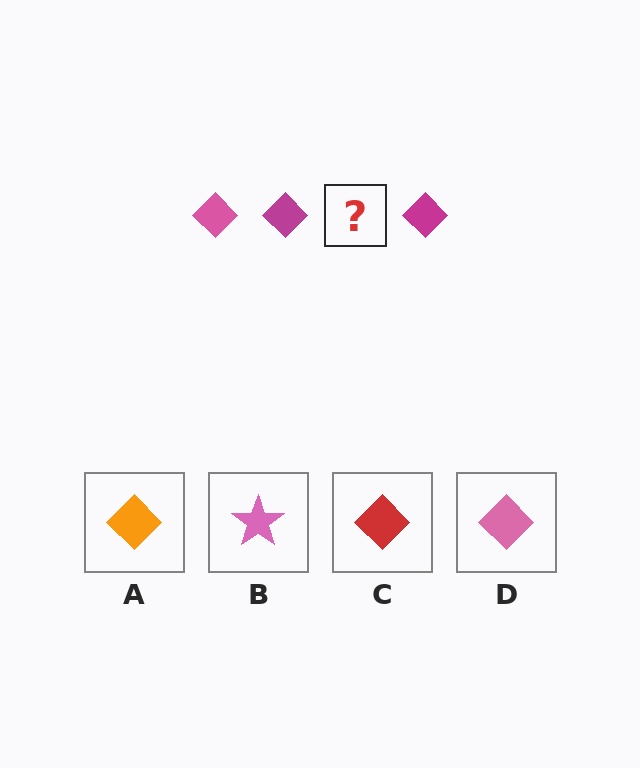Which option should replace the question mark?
Option D.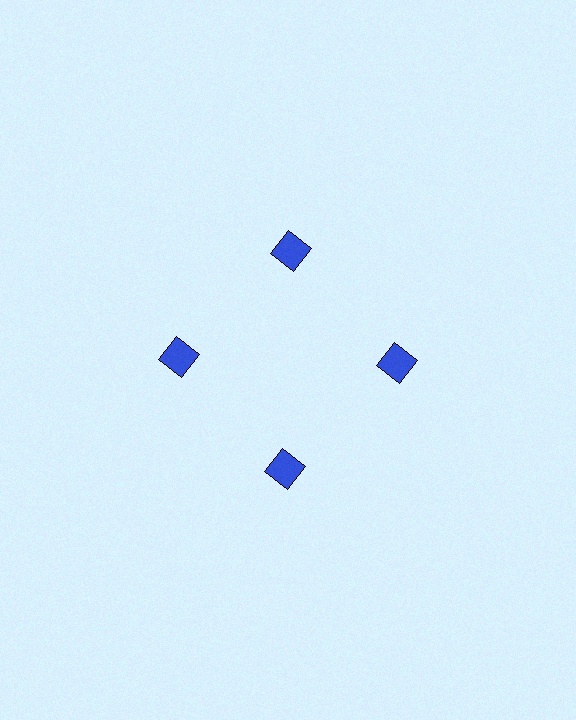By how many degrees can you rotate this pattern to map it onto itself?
The pattern maps onto itself every 90 degrees of rotation.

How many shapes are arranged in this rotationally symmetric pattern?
There are 4 shapes, arranged in 4 groups of 1.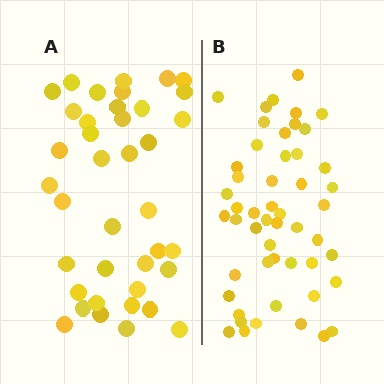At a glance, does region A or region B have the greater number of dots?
Region B (the right region) has more dots.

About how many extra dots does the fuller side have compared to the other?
Region B has roughly 12 or so more dots than region A.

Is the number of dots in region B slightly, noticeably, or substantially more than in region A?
Region B has noticeably more, but not dramatically so. The ratio is roughly 1.3 to 1.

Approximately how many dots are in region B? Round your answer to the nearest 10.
About 50 dots. (The exact count is 51, which rounds to 50.)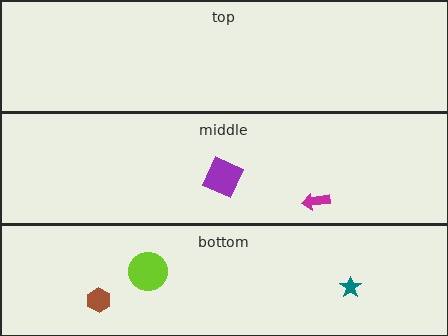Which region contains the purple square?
The middle region.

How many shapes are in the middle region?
2.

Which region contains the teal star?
The bottom region.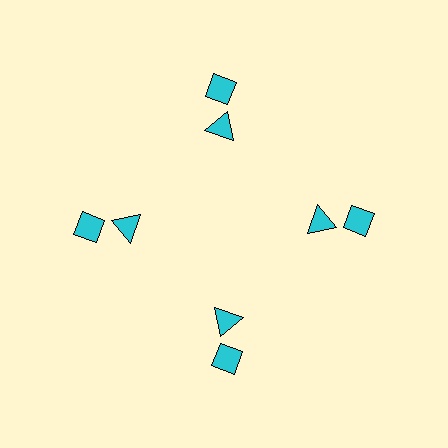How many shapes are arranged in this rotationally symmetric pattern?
There are 8 shapes, arranged in 4 groups of 2.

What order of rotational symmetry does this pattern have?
This pattern has 4-fold rotational symmetry.